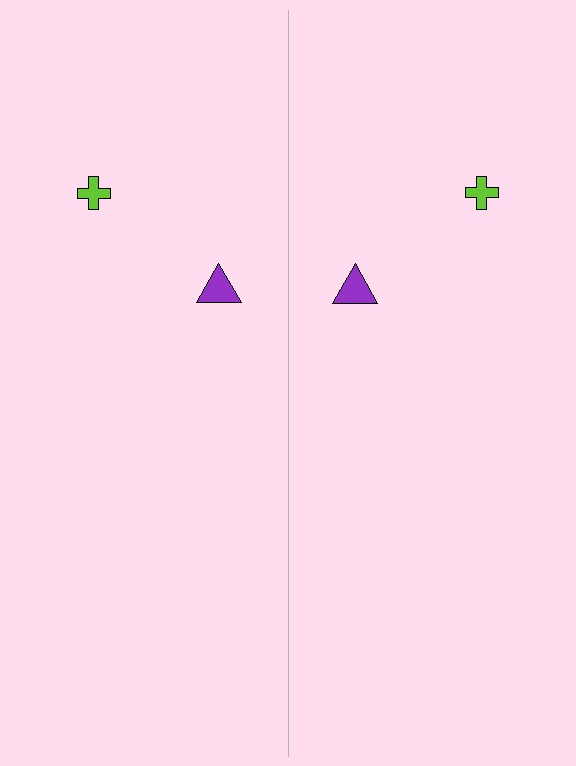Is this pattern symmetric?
Yes, this pattern has bilateral (reflection) symmetry.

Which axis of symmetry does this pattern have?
The pattern has a vertical axis of symmetry running through the center of the image.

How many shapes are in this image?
There are 4 shapes in this image.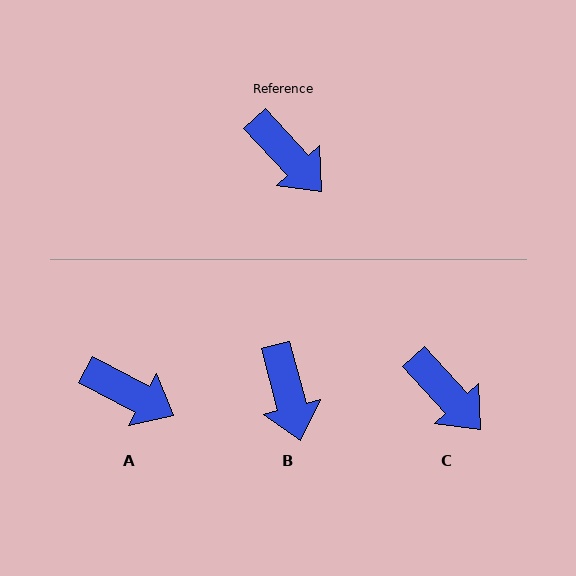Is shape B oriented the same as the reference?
No, it is off by about 28 degrees.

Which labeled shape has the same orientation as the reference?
C.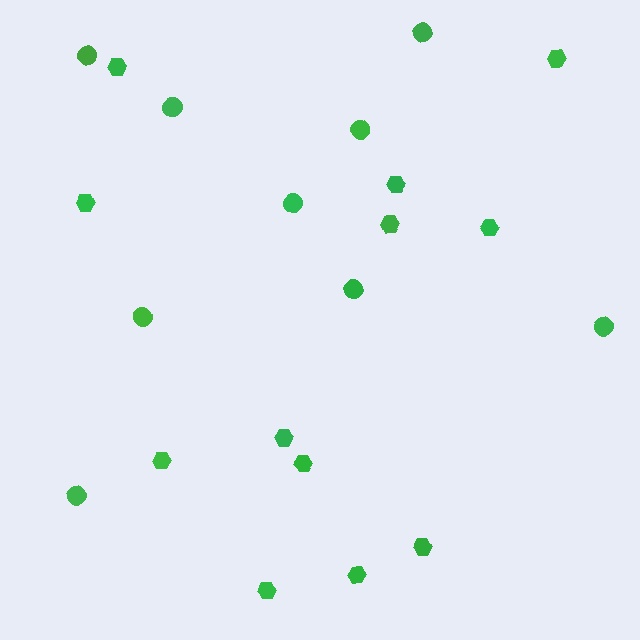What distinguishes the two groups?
There are 2 groups: one group of hexagons (12) and one group of circles (9).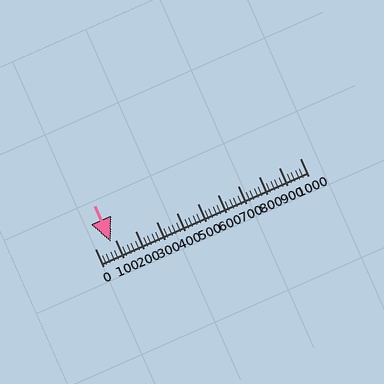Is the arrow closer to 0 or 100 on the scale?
The arrow is closer to 100.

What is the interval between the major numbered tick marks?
The major tick marks are spaced 100 units apart.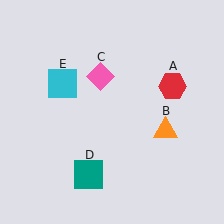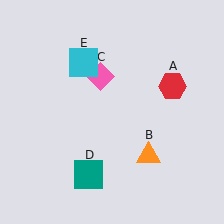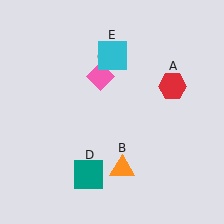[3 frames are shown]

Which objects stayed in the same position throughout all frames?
Red hexagon (object A) and pink diamond (object C) and teal square (object D) remained stationary.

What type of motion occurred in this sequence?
The orange triangle (object B), cyan square (object E) rotated clockwise around the center of the scene.